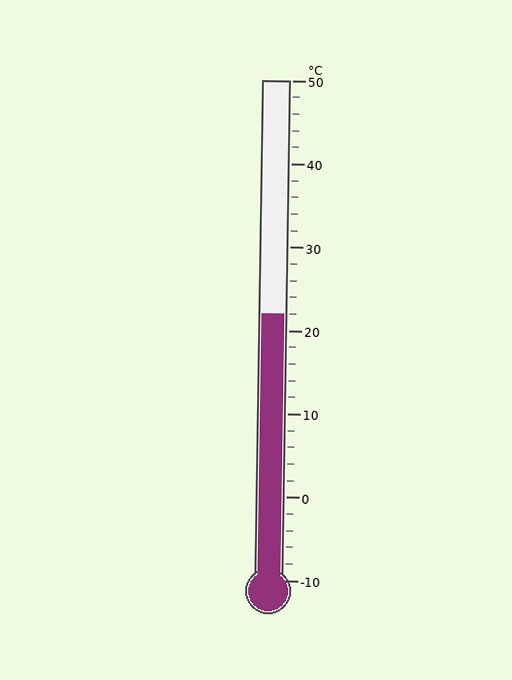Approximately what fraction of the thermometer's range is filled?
The thermometer is filled to approximately 55% of its range.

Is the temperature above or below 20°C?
The temperature is above 20°C.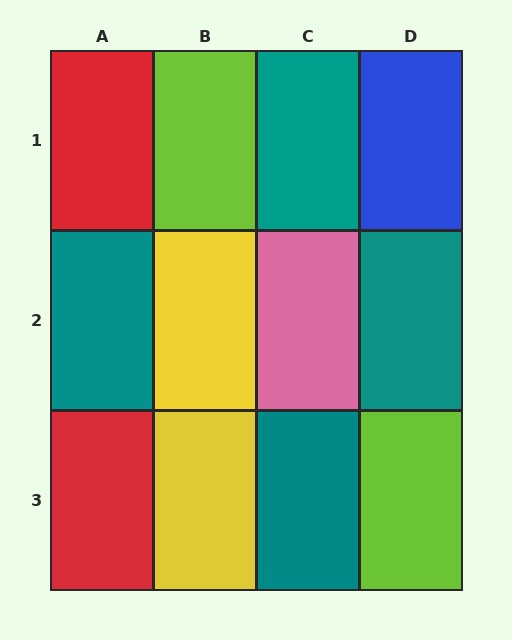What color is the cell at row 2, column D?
Teal.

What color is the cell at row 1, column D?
Blue.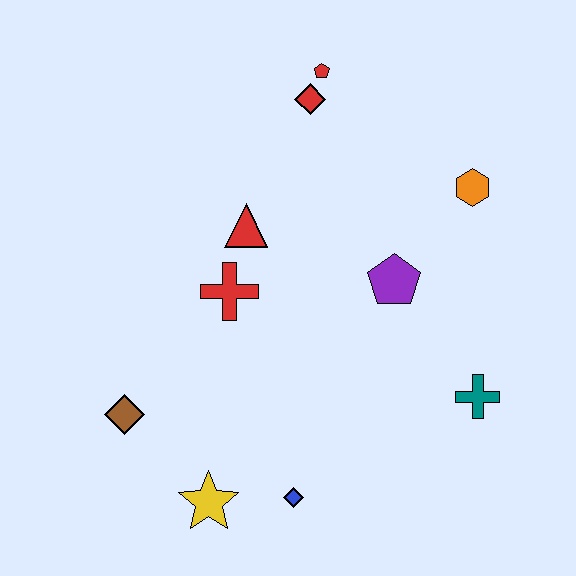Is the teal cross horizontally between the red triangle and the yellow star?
No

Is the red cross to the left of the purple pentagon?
Yes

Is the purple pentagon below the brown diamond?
No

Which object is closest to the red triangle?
The red cross is closest to the red triangle.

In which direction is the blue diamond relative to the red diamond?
The blue diamond is below the red diamond.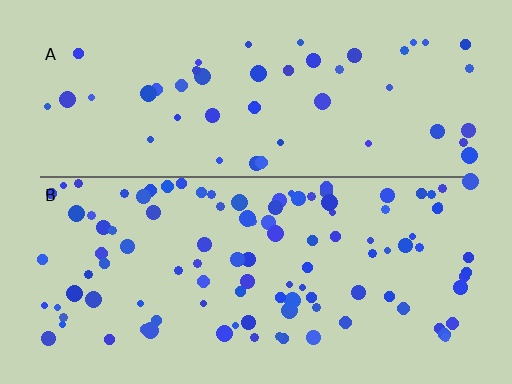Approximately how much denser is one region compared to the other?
Approximately 2.2× — region B over region A.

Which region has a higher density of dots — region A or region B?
B (the bottom).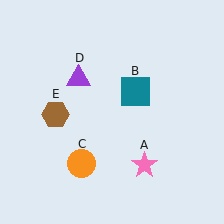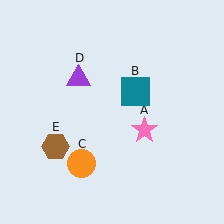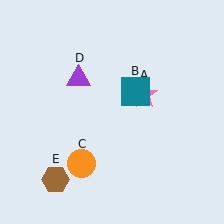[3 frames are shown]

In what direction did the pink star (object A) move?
The pink star (object A) moved up.